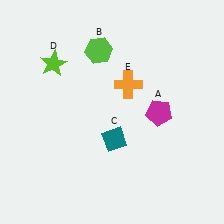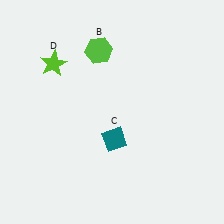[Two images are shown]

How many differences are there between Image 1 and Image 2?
There are 2 differences between the two images.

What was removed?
The orange cross (E), the magenta pentagon (A) were removed in Image 2.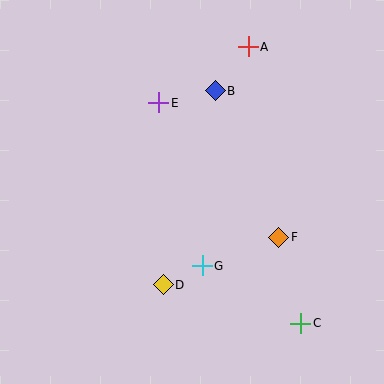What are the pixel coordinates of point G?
Point G is at (202, 266).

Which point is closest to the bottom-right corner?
Point C is closest to the bottom-right corner.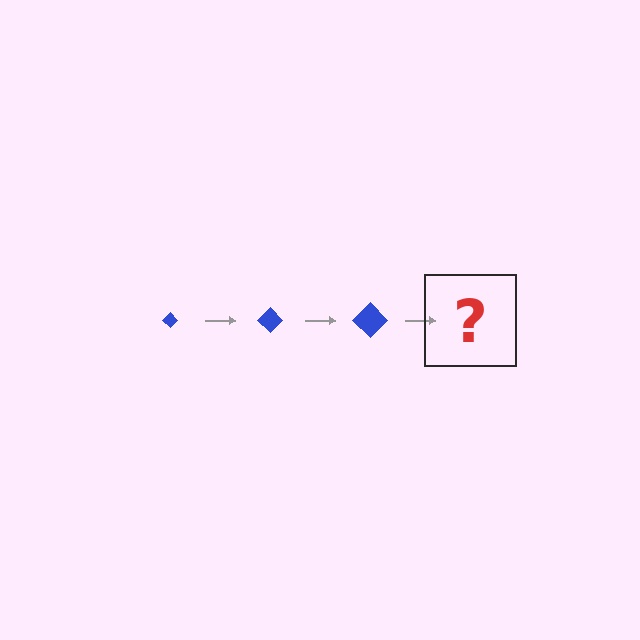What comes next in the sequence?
The next element should be a blue diamond, larger than the previous one.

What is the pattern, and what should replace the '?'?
The pattern is that the diamond gets progressively larger each step. The '?' should be a blue diamond, larger than the previous one.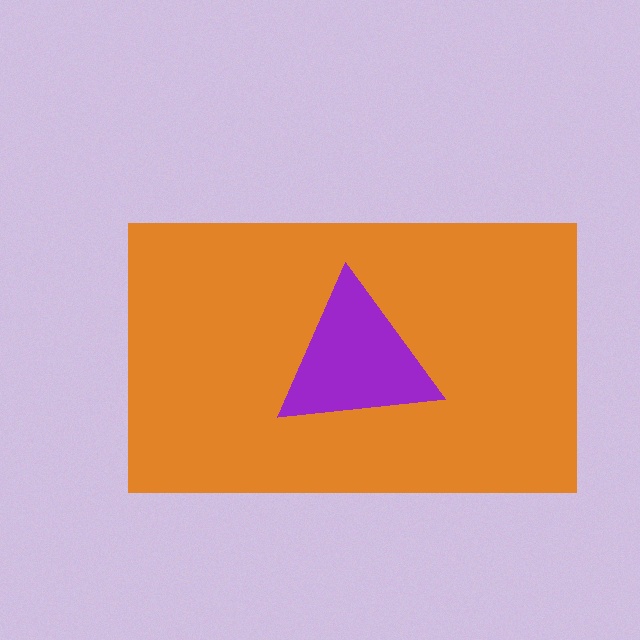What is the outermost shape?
The orange rectangle.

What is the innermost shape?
The purple triangle.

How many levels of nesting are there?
2.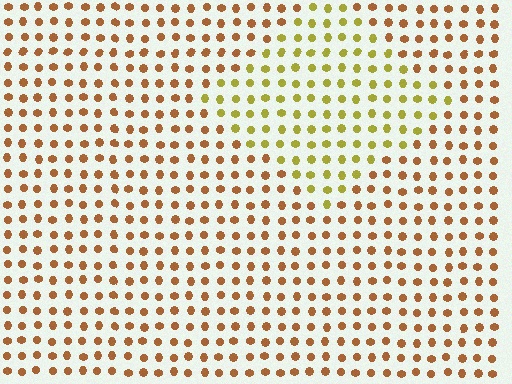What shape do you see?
I see a diamond.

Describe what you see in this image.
The image is filled with small brown elements in a uniform arrangement. A diamond-shaped region is visible where the elements are tinted to a slightly different hue, forming a subtle color boundary.